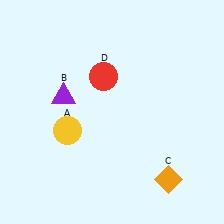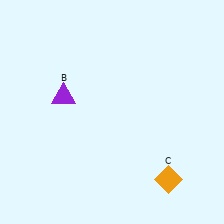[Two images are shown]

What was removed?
The yellow circle (A), the red circle (D) were removed in Image 2.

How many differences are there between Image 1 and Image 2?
There are 2 differences between the two images.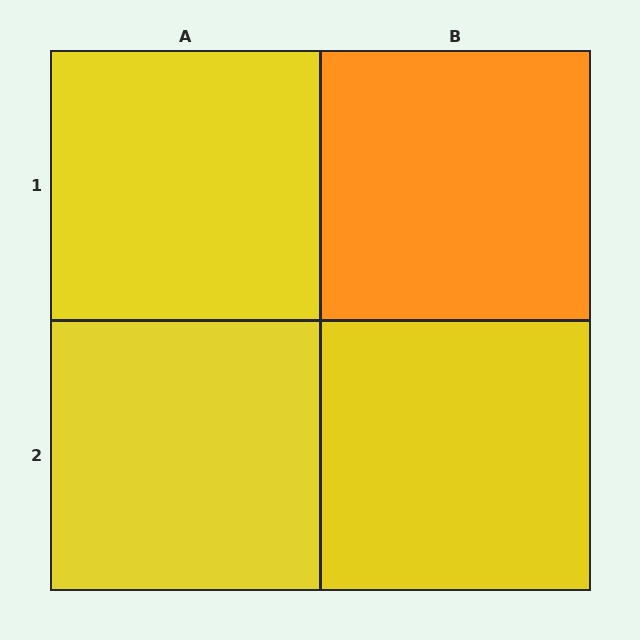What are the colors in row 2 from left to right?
Yellow, yellow.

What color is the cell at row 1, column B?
Orange.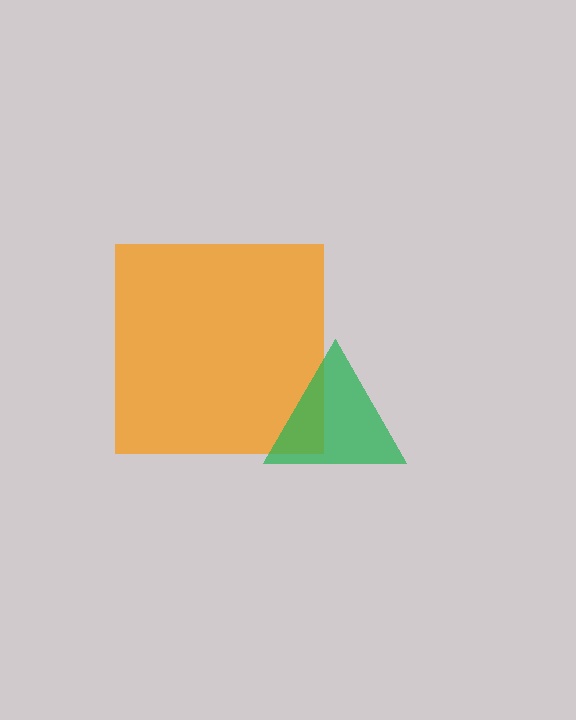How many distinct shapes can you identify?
There are 2 distinct shapes: an orange square, a green triangle.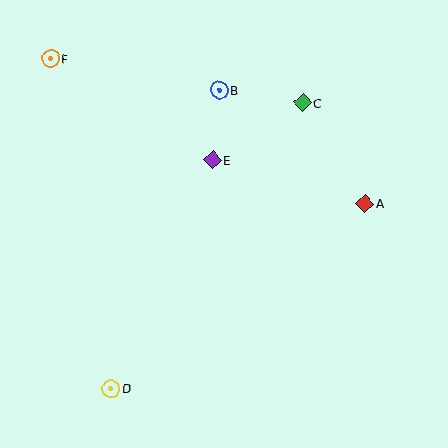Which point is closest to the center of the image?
Point E at (213, 160) is closest to the center.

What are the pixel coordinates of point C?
Point C is at (303, 102).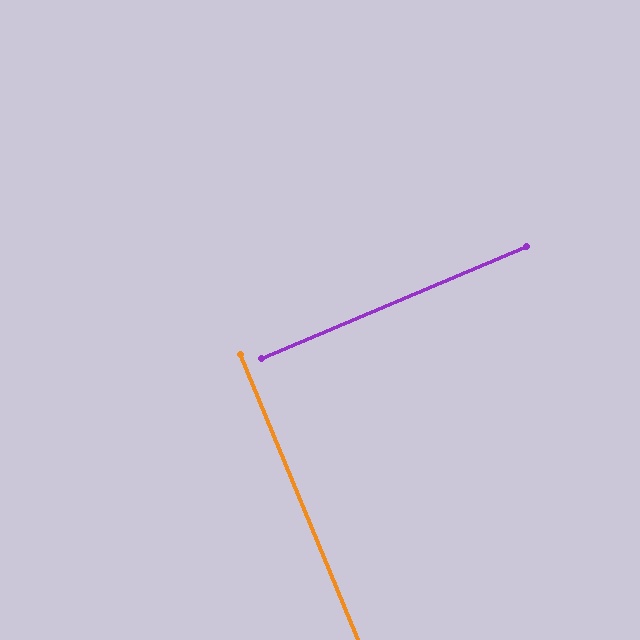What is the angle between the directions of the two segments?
Approximately 90 degrees.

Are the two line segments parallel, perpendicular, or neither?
Perpendicular — they meet at approximately 90°.